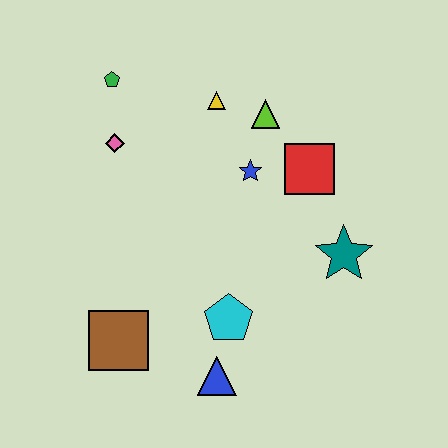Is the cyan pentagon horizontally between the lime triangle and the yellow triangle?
Yes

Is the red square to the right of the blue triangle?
Yes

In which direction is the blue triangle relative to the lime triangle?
The blue triangle is below the lime triangle.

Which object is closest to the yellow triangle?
The lime triangle is closest to the yellow triangle.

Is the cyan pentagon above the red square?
No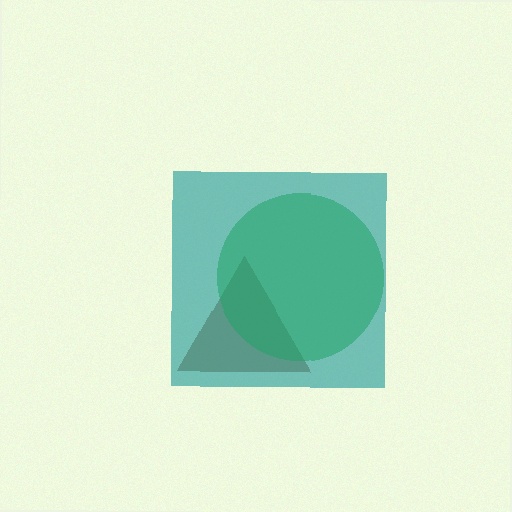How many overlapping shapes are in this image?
There are 3 overlapping shapes in the image.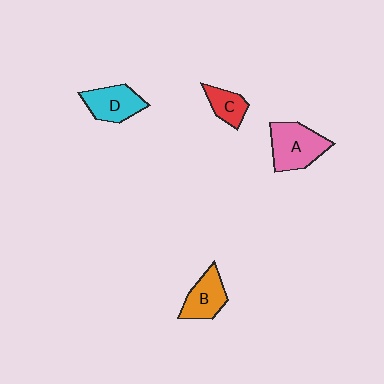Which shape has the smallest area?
Shape C (red).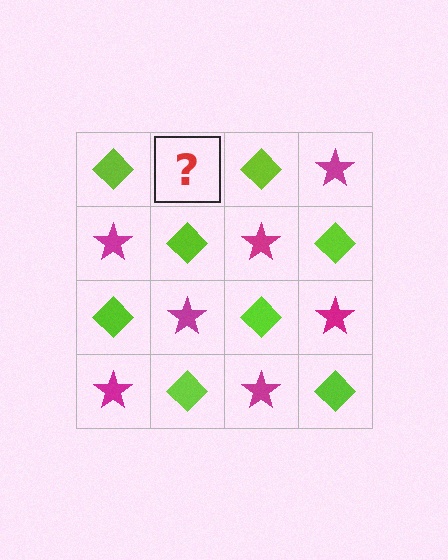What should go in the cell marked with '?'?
The missing cell should contain a magenta star.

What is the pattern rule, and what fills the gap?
The rule is that it alternates lime diamond and magenta star in a checkerboard pattern. The gap should be filled with a magenta star.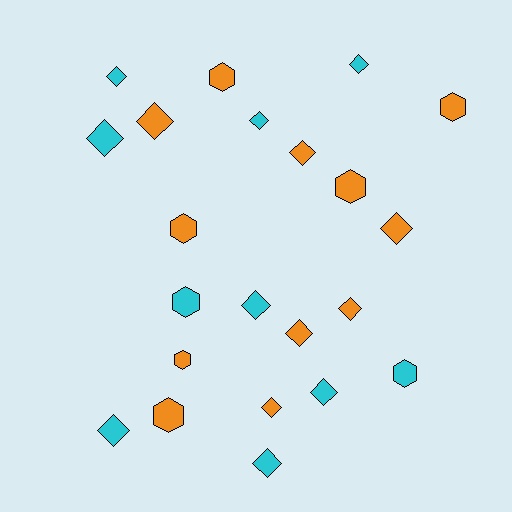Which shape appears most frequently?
Diamond, with 14 objects.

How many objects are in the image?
There are 22 objects.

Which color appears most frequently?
Orange, with 12 objects.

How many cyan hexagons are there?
There are 2 cyan hexagons.